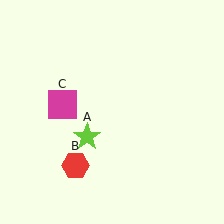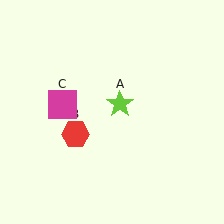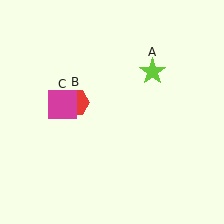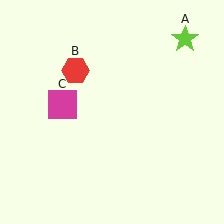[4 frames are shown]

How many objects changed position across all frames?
2 objects changed position: lime star (object A), red hexagon (object B).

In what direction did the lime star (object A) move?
The lime star (object A) moved up and to the right.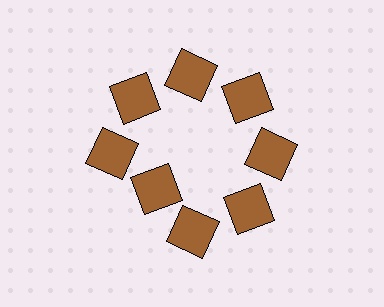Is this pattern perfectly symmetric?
No. The 8 brown squares are arranged in a ring, but one element near the 8 o'clock position is pulled inward toward the center, breaking the 8-fold rotational symmetry.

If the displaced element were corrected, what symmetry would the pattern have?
It would have 8-fold rotational symmetry — the pattern would map onto itself every 45 degrees.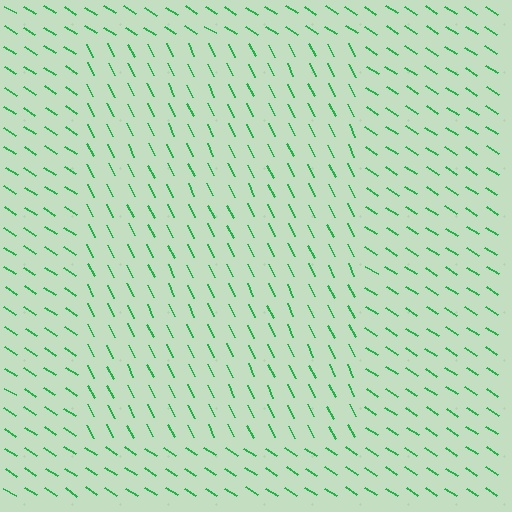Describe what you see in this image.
The image is filled with small green line segments. A rectangle region in the image has lines oriented differently from the surrounding lines, creating a visible texture boundary.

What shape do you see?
I see a rectangle.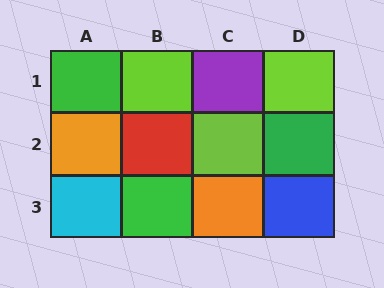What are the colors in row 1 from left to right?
Green, lime, purple, lime.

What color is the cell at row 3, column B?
Green.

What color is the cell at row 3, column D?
Blue.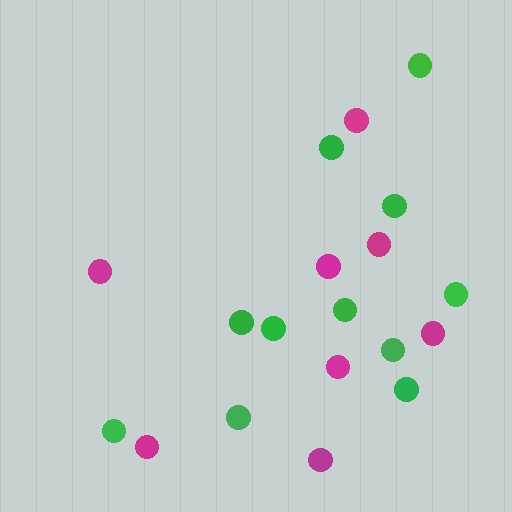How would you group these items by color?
There are 2 groups: one group of magenta circles (8) and one group of green circles (11).